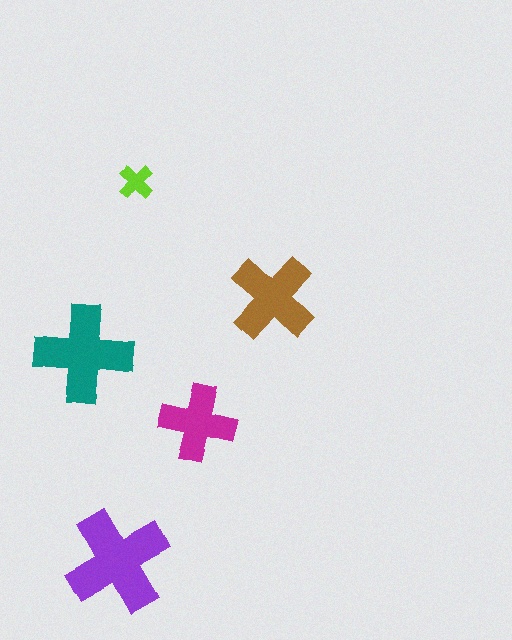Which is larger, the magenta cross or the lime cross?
The magenta one.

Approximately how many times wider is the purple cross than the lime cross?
About 3 times wider.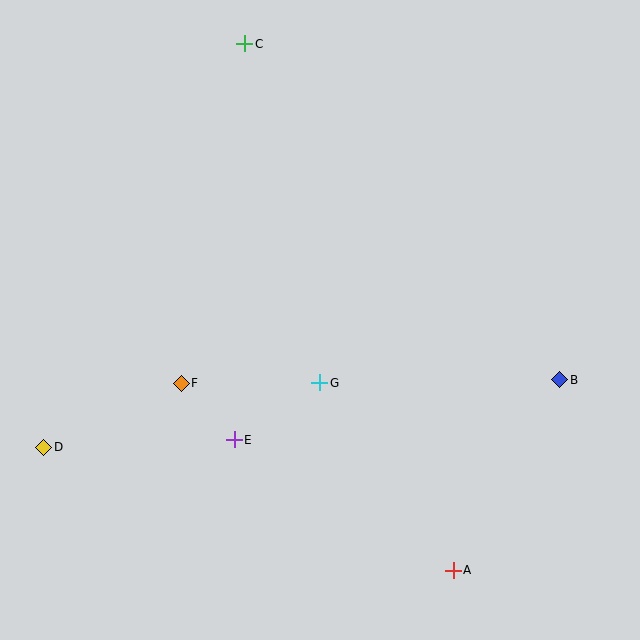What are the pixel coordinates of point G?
Point G is at (320, 383).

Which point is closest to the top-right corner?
Point B is closest to the top-right corner.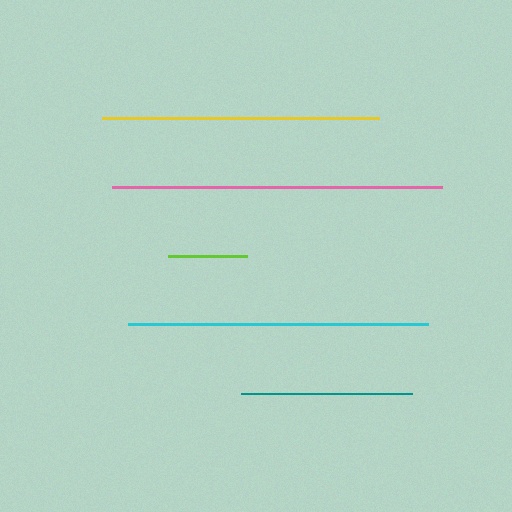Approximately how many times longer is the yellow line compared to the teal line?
The yellow line is approximately 1.6 times the length of the teal line.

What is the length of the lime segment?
The lime segment is approximately 79 pixels long.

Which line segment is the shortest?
The lime line is the shortest at approximately 79 pixels.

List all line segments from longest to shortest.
From longest to shortest: pink, cyan, yellow, teal, lime.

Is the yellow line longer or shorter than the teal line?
The yellow line is longer than the teal line.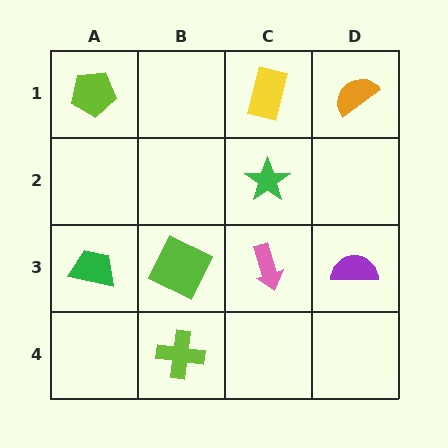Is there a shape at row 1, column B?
No, that cell is empty.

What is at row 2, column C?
A green star.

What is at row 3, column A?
A green trapezoid.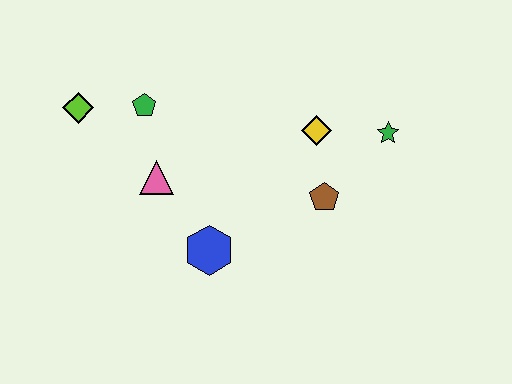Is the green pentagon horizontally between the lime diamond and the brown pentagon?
Yes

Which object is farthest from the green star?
The lime diamond is farthest from the green star.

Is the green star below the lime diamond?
Yes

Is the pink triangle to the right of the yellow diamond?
No